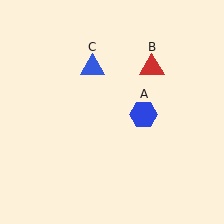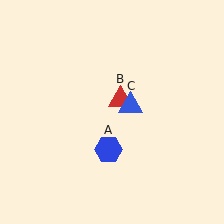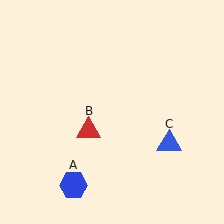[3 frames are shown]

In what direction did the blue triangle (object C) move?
The blue triangle (object C) moved down and to the right.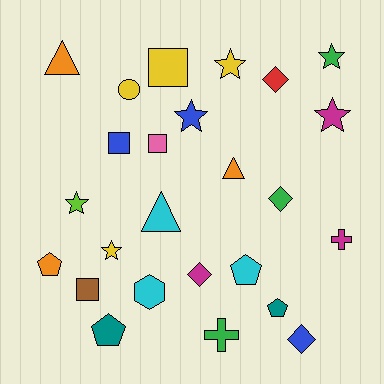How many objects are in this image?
There are 25 objects.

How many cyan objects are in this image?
There are 3 cyan objects.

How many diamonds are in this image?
There are 4 diamonds.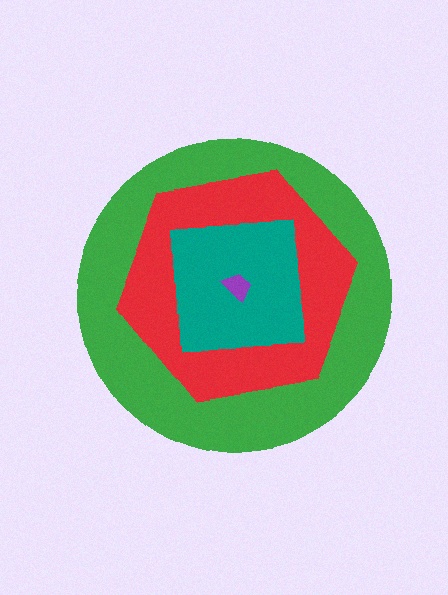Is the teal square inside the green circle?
Yes.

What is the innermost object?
The purple trapezoid.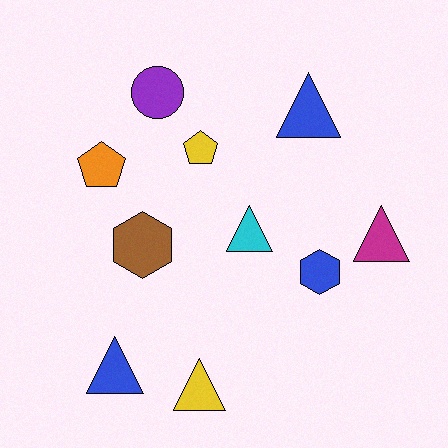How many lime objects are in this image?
There are no lime objects.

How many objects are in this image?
There are 10 objects.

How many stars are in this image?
There are no stars.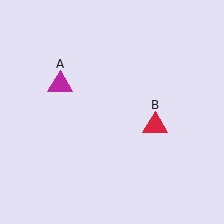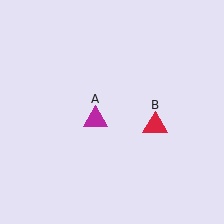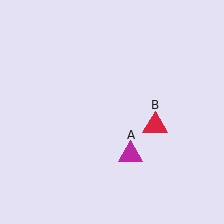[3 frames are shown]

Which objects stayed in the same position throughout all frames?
Red triangle (object B) remained stationary.